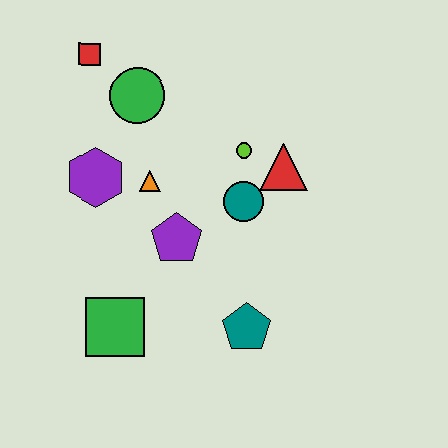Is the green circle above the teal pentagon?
Yes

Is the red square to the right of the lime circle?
No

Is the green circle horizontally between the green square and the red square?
No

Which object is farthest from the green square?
The red square is farthest from the green square.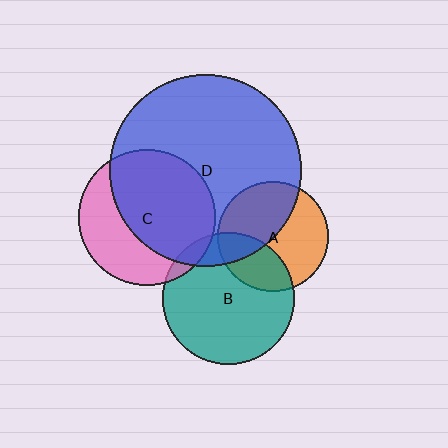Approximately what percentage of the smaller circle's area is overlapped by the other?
Approximately 60%.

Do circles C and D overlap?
Yes.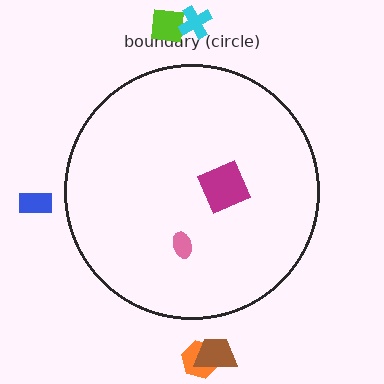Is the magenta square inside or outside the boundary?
Inside.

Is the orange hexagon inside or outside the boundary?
Outside.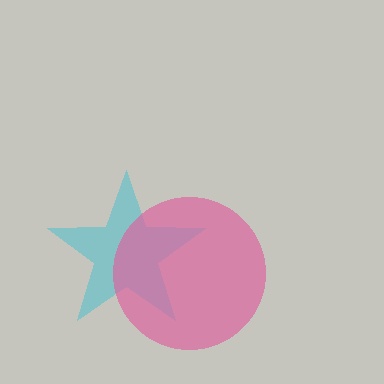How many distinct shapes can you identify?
There are 2 distinct shapes: a cyan star, a pink circle.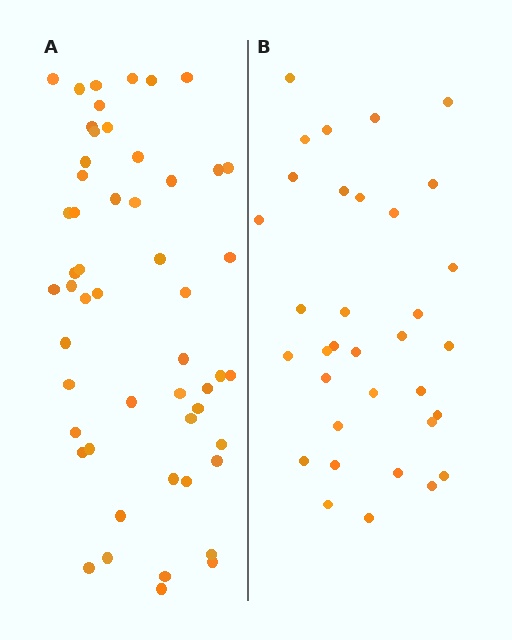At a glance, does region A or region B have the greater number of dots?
Region A (the left region) has more dots.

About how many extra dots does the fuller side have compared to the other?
Region A has approximately 20 more dots than region B.